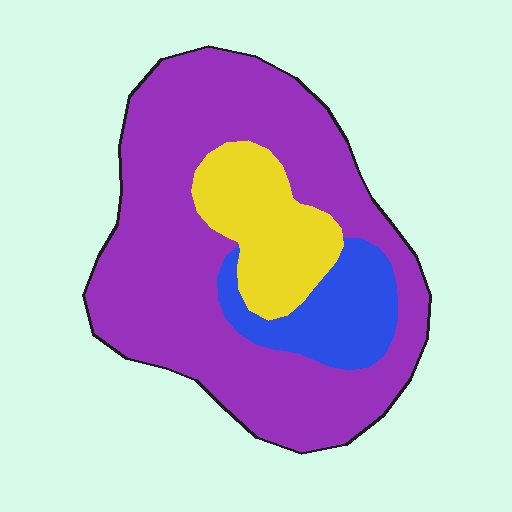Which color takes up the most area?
Purple, at roughly 70%.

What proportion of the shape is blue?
Blue takes up less than a quarter of the shape.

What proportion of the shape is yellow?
Yellow covers 17% of the shape.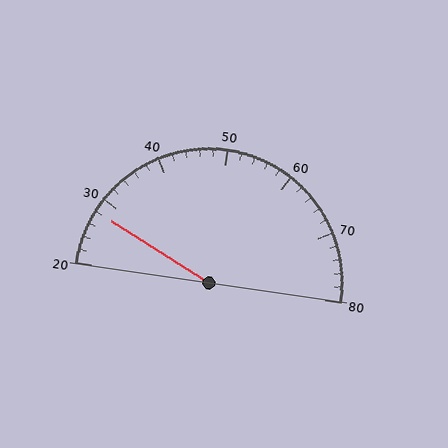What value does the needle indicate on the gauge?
The needle indicates approximately 28.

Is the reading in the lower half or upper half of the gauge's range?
The reading is in the lower half of the range (20 to 80).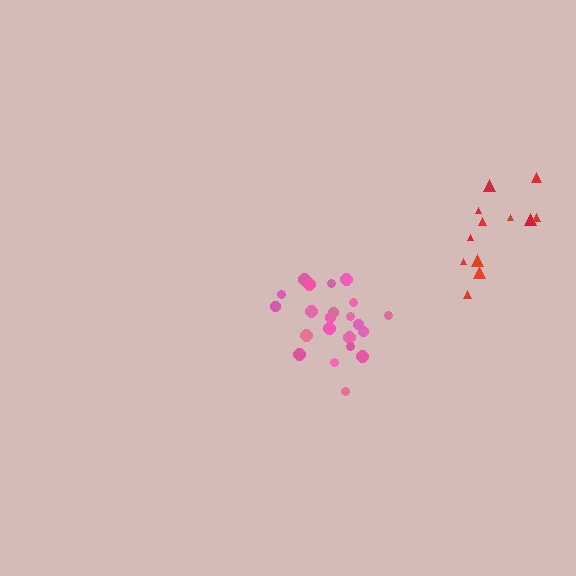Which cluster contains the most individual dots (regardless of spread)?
Pink (23).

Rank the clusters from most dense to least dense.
pink, red.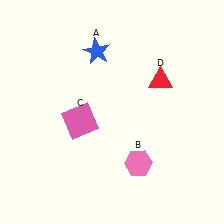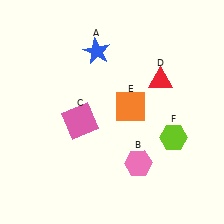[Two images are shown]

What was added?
An orange square (E), a lime hexagon (F) were added in Image 2.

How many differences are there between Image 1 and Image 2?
There are 2 differences between the two images.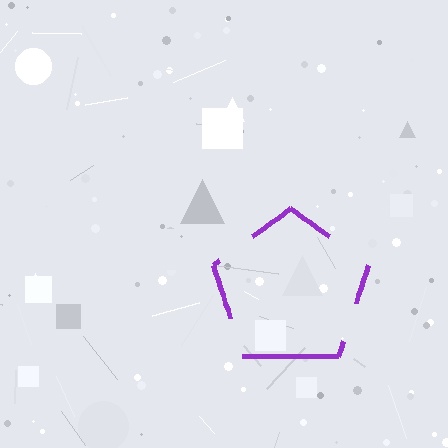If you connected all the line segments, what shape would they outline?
They would outline a pentagon.